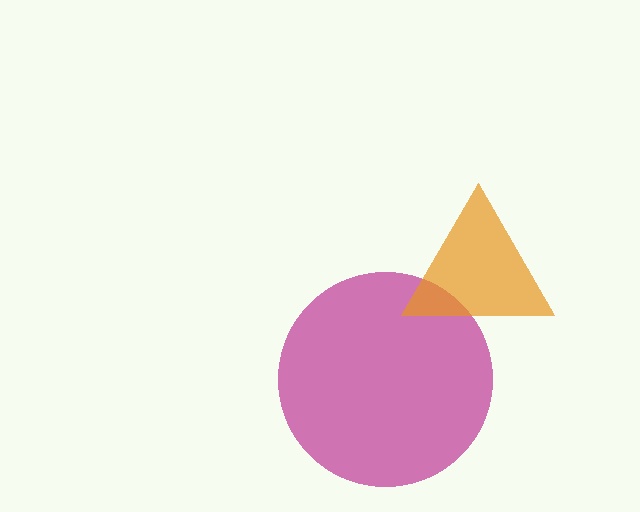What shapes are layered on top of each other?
The layered shapes are: a magenta circle, an orange triangle.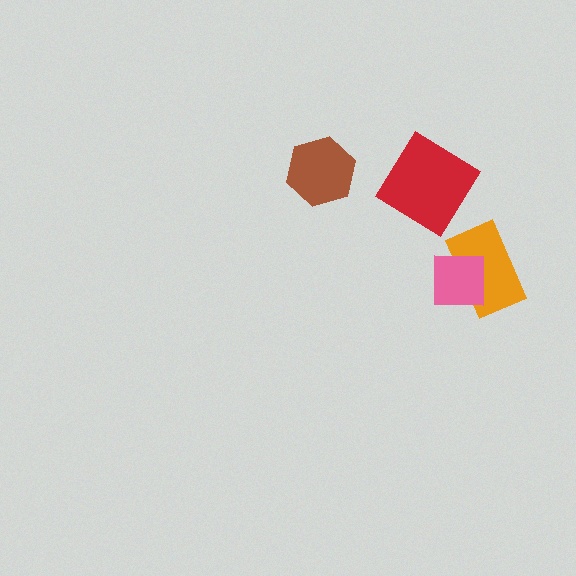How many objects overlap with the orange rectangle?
1 object overlaps with the orange rectangle.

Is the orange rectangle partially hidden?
Yes, it is partially covered by another shape.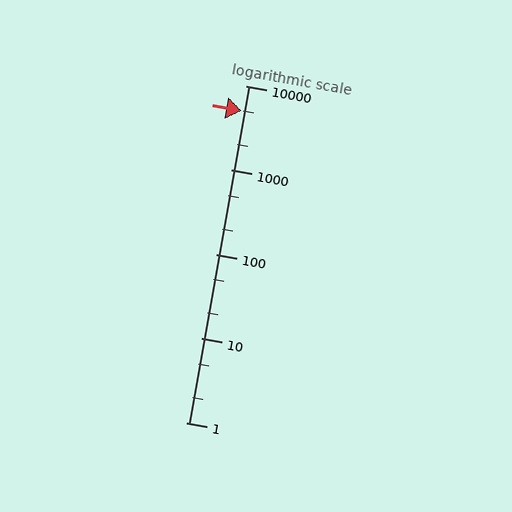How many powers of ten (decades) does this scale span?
The scale spans 4 decades, from 1 to 10000.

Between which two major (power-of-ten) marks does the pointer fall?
The pointer is between 1000 and 10000.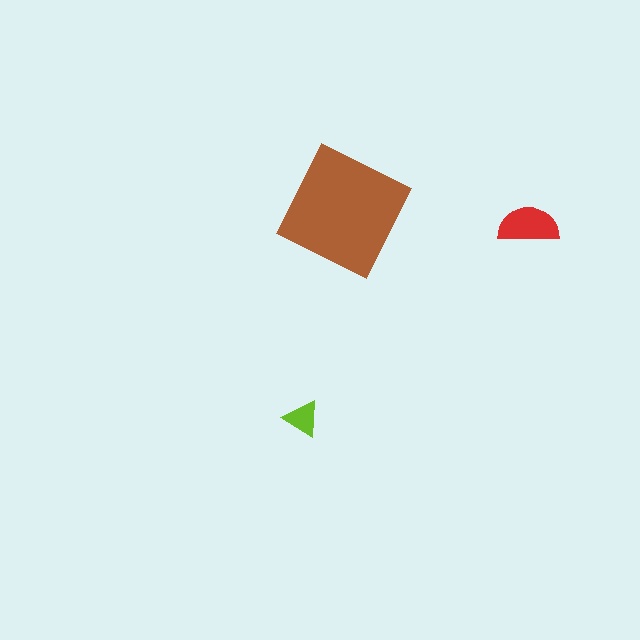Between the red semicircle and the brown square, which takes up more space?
The brown square.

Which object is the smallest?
The lime triangle.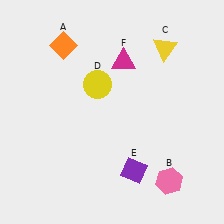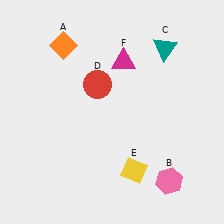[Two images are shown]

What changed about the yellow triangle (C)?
In Image 1, C is yellow. In Image 2, it changed to teal.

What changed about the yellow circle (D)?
In Image 1, D is yellow. In Image 2, it changed to red.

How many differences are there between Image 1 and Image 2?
There are 3 differences between the two images.